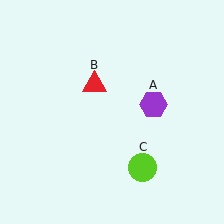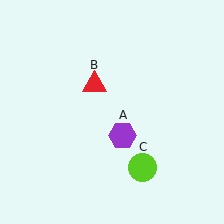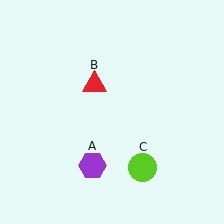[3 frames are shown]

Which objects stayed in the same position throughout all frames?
Red triangle (object B) and lime circle (object C) remained stationary.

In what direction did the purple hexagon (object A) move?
The purple hexagon (object A) moved down and to the left.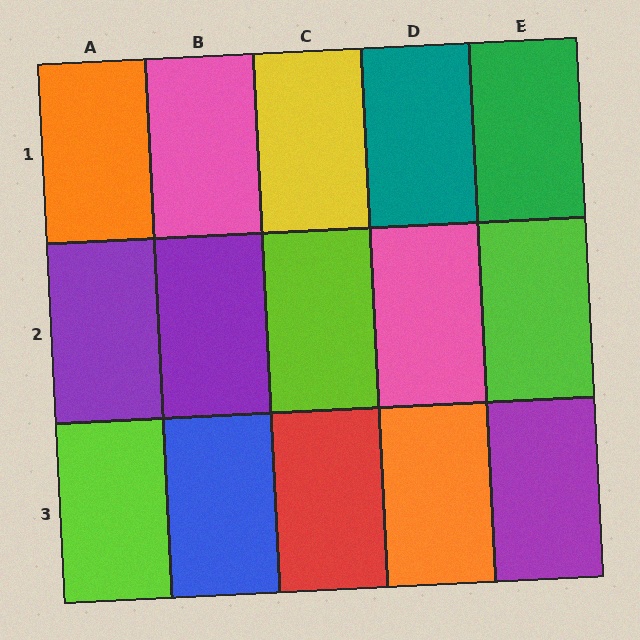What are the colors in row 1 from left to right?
Orange, pink, yellow, teal, green.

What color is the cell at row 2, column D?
Pink.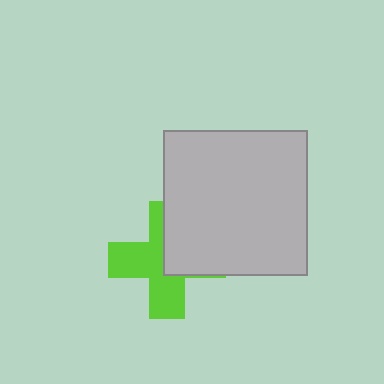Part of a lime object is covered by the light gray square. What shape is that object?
It is a cross.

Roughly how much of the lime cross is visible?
About half of it is visible (roughly 58%).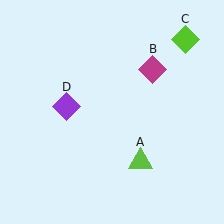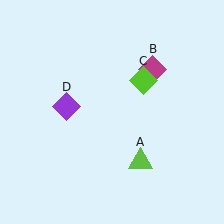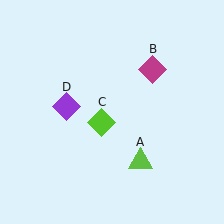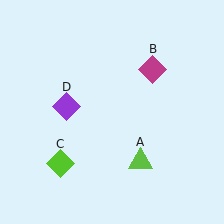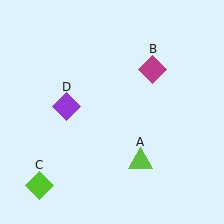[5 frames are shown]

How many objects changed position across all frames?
1 object changed position: lime diamond (object C).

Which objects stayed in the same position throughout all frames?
Lime triangle (object A) and magenta diamond (object B) and purple diamond (object D) remained stationary.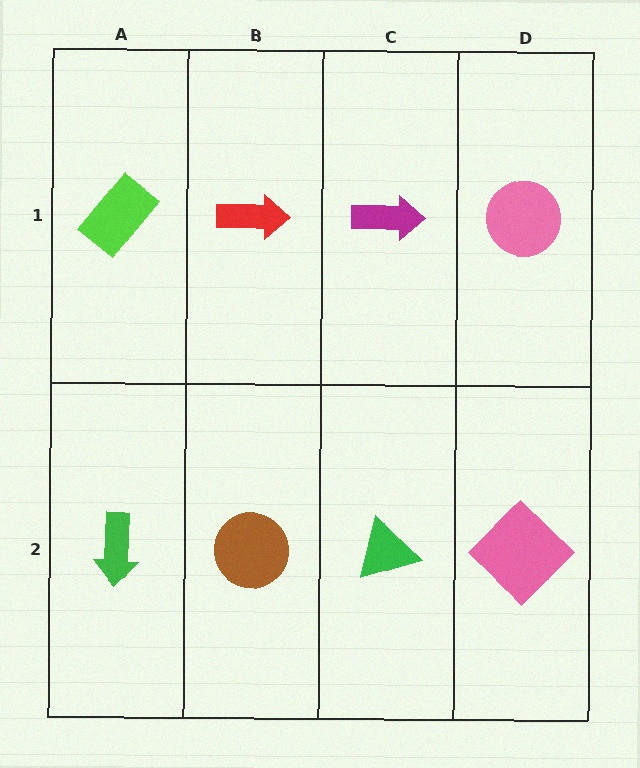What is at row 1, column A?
A lime rectangle.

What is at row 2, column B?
A brown circle.